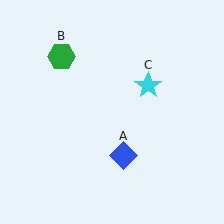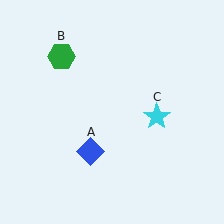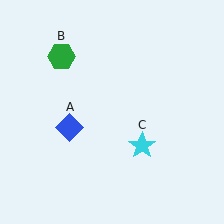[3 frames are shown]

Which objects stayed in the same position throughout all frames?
Green hexagon (object B) remained stationary.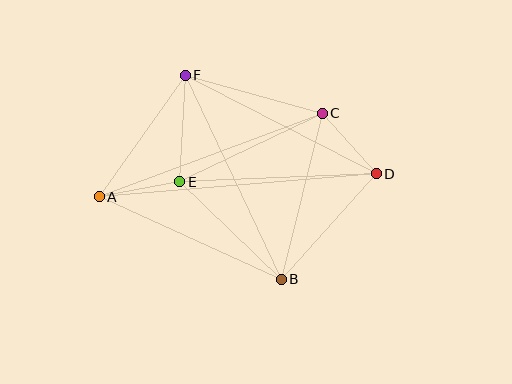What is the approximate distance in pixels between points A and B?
The distance between A and B is approximately 200 pixels.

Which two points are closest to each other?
Points C and D are closest to each other.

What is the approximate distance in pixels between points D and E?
The distance between D and E is approximately 197 pixels.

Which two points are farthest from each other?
Points A and D are farthest from each other.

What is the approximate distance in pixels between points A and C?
The distance between A and C is approximately 238 pixels.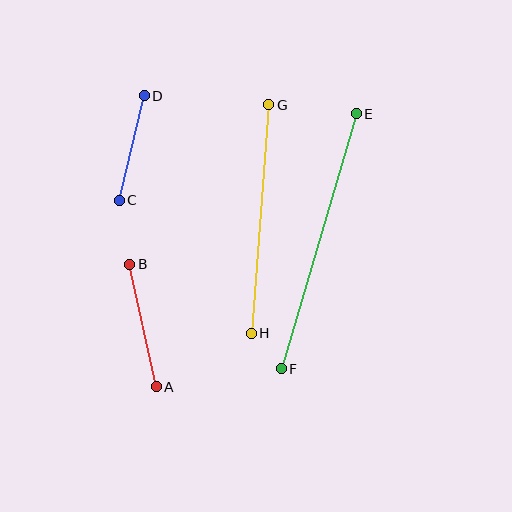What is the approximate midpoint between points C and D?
The midpoint is at approximately (132, 148) pixels.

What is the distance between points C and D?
The distance is approximately 107 pixels.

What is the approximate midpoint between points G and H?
The midpoint is at approximately (260, 219) pixels.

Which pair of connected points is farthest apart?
Points E and F are farthest apart.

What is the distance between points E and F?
The distance is approximately 266 pixels.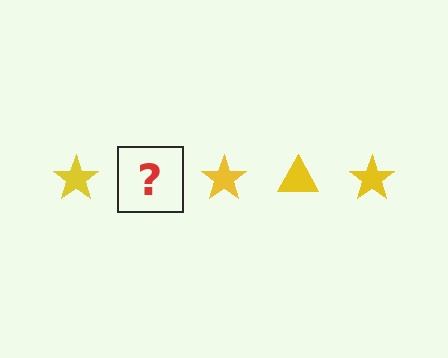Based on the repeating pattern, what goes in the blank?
The blank should be a yellow triangle.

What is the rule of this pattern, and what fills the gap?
The rule is that the pattern cycles through star, triangle shapes in yellow. The gap should be filled with a yellow triangle.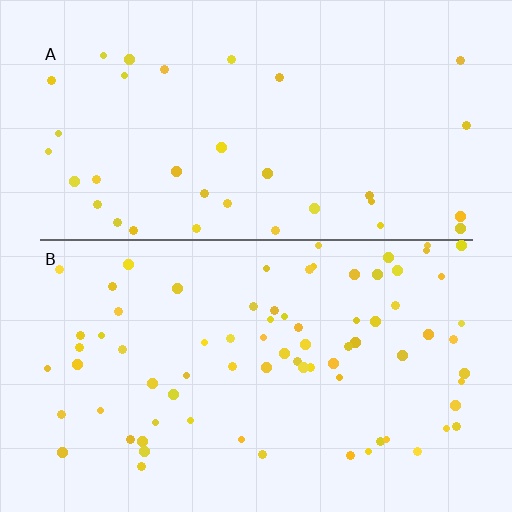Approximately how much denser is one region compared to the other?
Approximately 2.2× — region B over region A.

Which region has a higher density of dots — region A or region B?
B (the bottom).